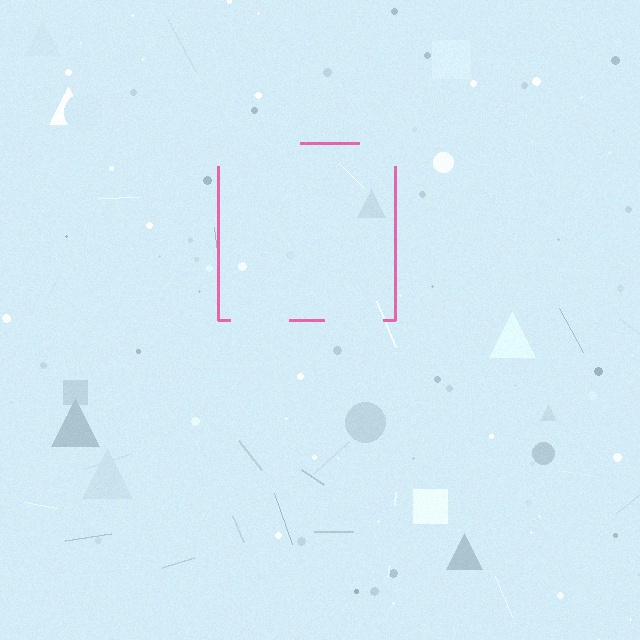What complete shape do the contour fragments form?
The contour fragments form a square.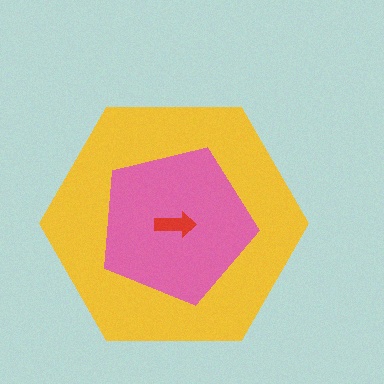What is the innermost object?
The red arrow.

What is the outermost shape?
The yellow hexagon.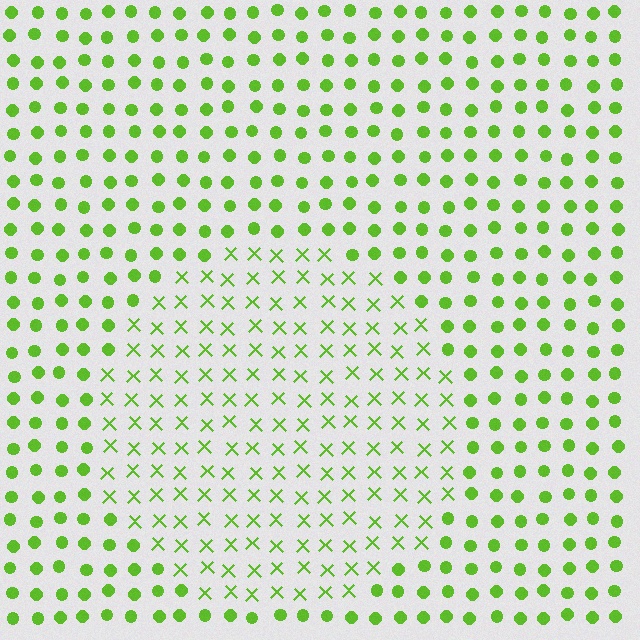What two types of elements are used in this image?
The image uses X marks inside the circle region and circles outside it.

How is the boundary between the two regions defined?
The boundary is defined by a change in element shape: X marks inside vs. circles outside. All elements share the same color and spacing.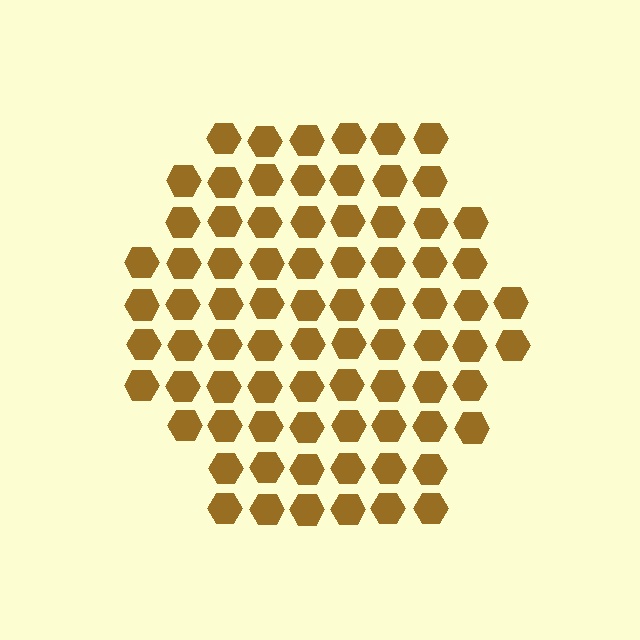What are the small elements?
The small elements are hexagons.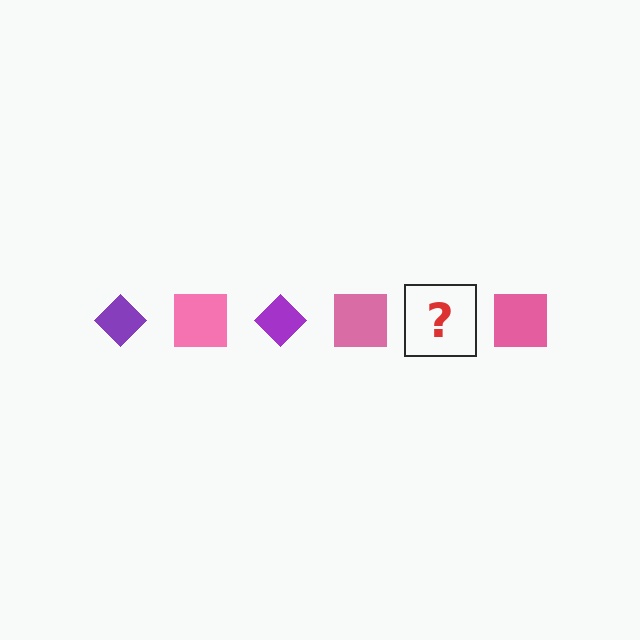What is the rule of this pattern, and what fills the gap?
The rule is that the pattern alternates between purple diamond and pink square. The gap should be filled with a purple diamond.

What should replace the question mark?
The question mark should be replaced with a purple diamond.